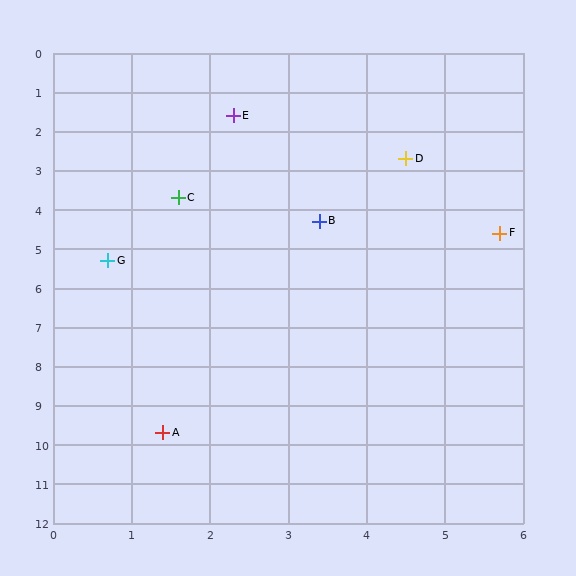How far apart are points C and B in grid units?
Points C and B are about 1.9 grid units apart.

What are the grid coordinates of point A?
Point A is at approximately (1.4, 9.7).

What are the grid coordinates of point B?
Point B is at approximately (3.4, 4.3).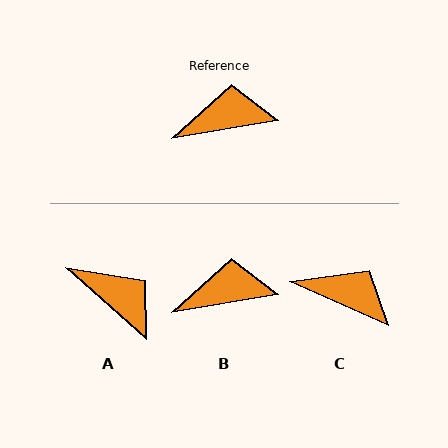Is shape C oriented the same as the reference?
No, it is off by about 34 degrees.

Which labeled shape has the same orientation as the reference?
B.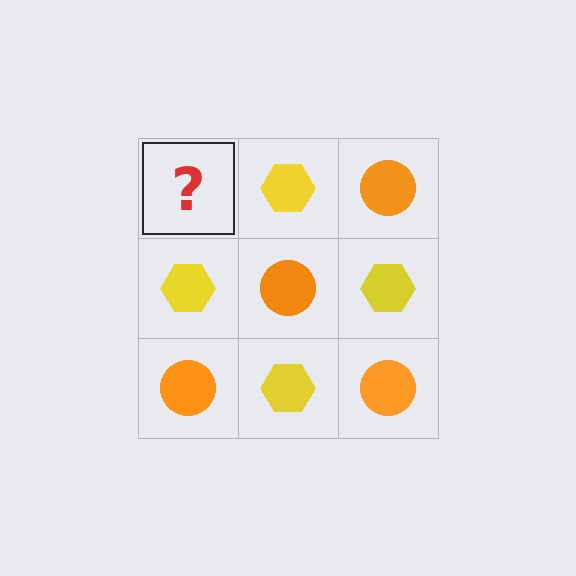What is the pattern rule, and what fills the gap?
The rule is that it alternates orange circle and yellow hexagon in a checkerboard pattern. The gap should be filled with an orange circle.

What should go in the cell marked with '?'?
The missing cell should contain an orange circle.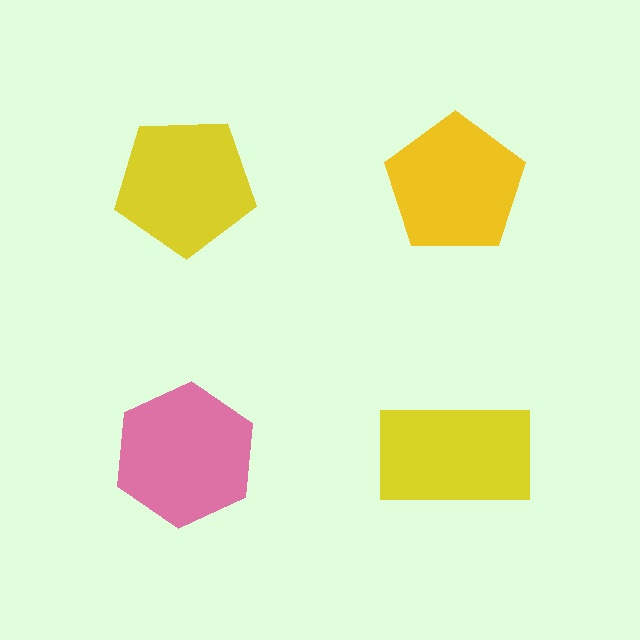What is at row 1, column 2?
A yellow pentagon.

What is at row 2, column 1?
A pink hexagon.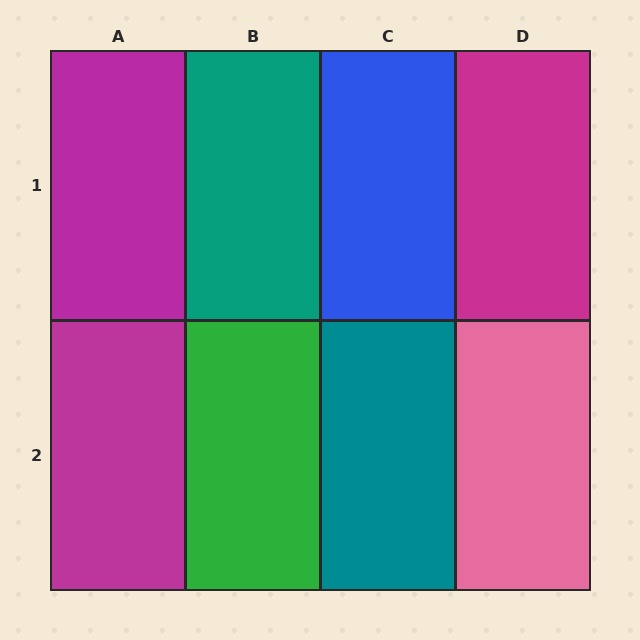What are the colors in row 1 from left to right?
Magenta, teal, blue, magenta.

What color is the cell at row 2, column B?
Green.